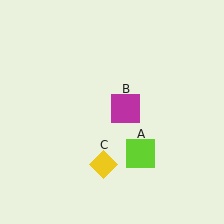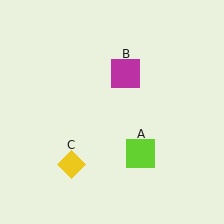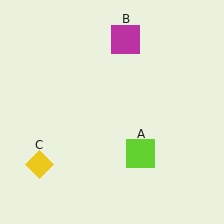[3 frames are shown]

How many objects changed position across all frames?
2 objects changed position: magenta square (object B), yellow diamond (object C).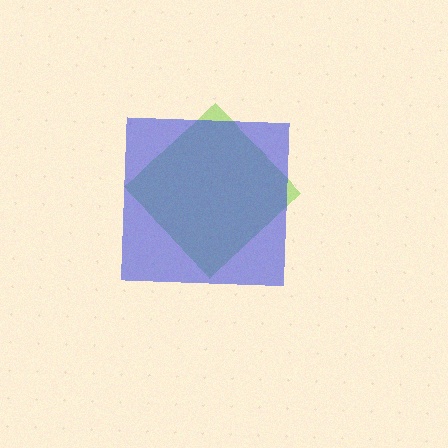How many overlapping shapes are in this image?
There are 2 overlapping shapes in the image.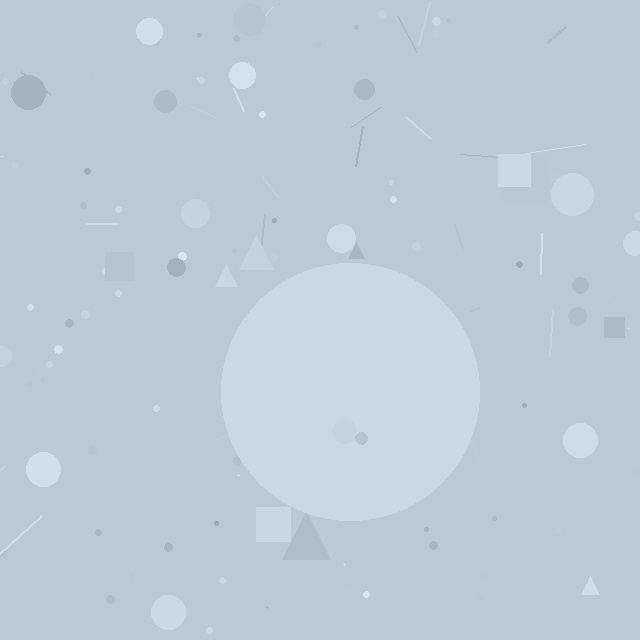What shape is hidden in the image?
A circle is hidden in the image.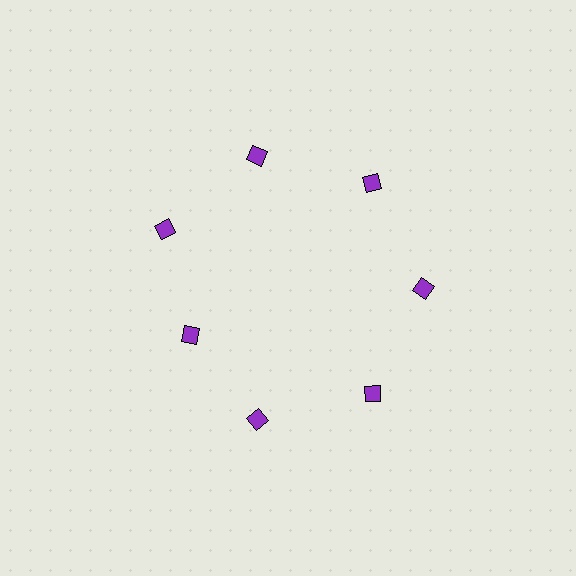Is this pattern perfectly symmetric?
No. The 7 purple diamonds are arranged in a ring, but one element near the 8 o'clock position is pulled inward toward the center, breaking the 7-fold rotational symmetry.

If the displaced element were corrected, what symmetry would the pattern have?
It would have 7-fold rotational symmetry — the pattern would map onto itself every 51 degrees.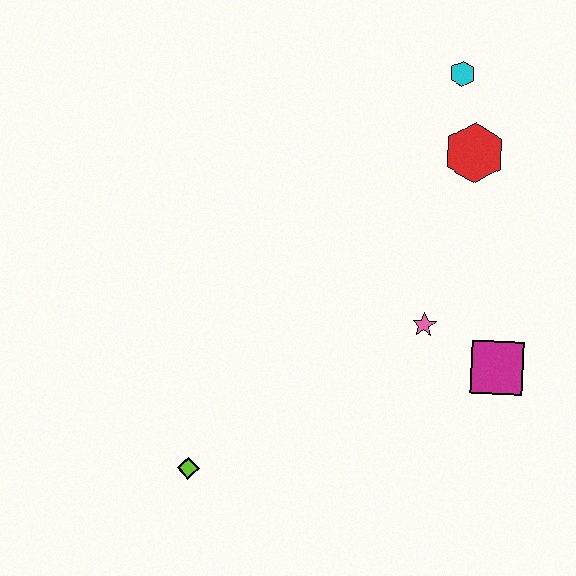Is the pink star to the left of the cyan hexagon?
Yes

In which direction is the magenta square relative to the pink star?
The magenta square is to the right of the pink star.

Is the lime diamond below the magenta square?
Yes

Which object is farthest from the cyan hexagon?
The lime diamond is farthest from the cyan hexagon.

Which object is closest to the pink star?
The magenta square is closest to the pink star.